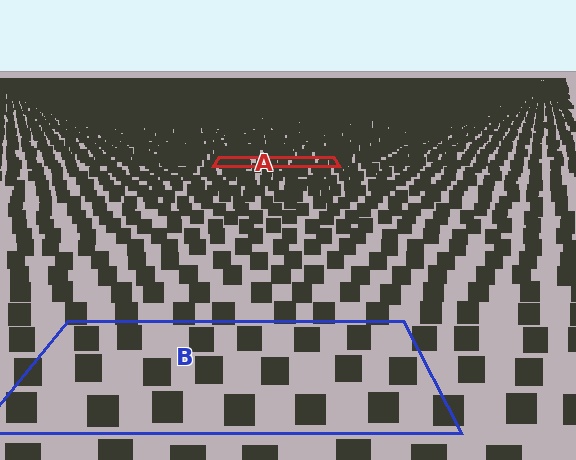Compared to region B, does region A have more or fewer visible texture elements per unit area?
Region A has more texture elements per unit area — they are packed more densely because it is farther away.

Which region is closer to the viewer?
Region B is closer. The texture elements there are larger and more spread out.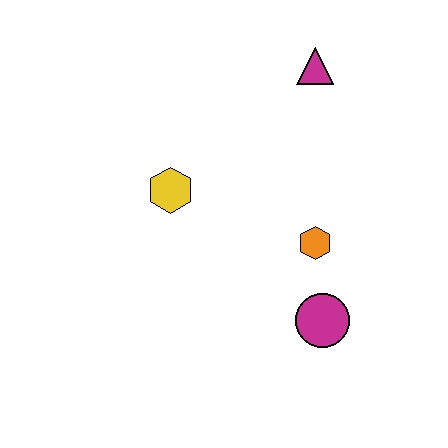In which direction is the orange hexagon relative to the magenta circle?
The orange hexagon is above the magenta circle.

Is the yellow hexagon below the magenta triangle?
Yes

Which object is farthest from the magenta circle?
The magenta triangle is farthest from the magenta circle.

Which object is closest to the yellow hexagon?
The orange hexagon is closest to the yellow hexagon.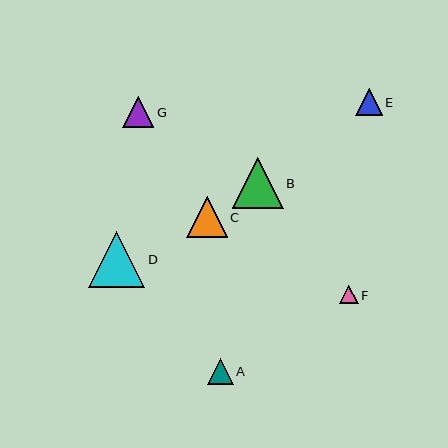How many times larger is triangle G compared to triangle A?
Triangle G is approximately 1.2 times the size of triangle A.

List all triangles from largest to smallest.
From largest to smallest: D, B, C, G, E, A, F.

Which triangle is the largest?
Triangle D is the largest with a size of approximately 56 pixels.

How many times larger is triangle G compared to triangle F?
Triangle G is approximately 1.7 times the size of triangle F.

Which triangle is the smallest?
Triangle F is the smallest with a size of approximately 18 pixels.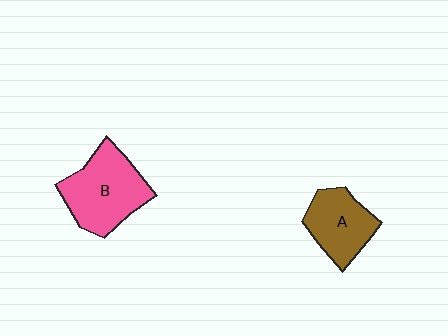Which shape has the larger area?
Shape B (pink).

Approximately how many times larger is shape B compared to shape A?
Approximately 1.4 times.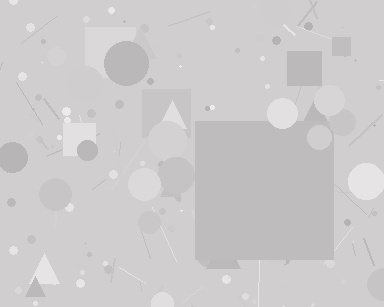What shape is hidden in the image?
A square is hidden in the image.